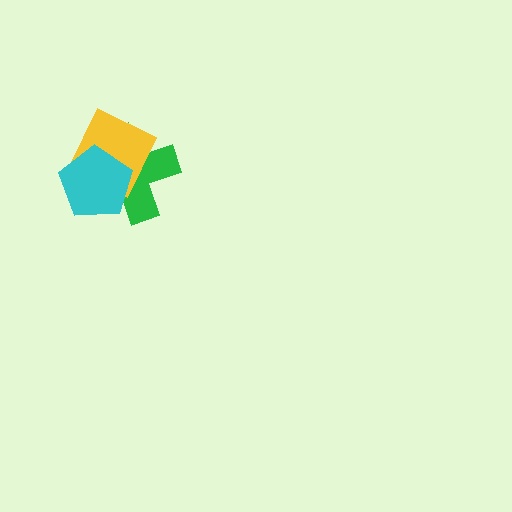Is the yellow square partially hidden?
Yes, it is partially covered by another shape.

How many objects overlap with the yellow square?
2 objects overlap with the yellow square.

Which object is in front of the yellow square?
The cyan pentagon is in front of the yellow square.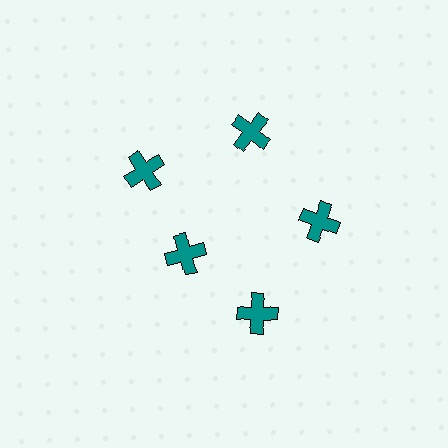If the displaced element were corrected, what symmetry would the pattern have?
It would have 5-fold rotational symmetry — the pattern would map onto itself every 72 degrees.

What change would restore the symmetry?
The symmetry would be restored by moving it outward, back onto the ring so that all 5 crosses sit at equal angles and equal distance from the center.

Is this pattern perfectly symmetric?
No. The 5 teal crosses are arranged in a ring, but one element near the 8 o'clock position is pulled inward toward the center, breaking the 5-fold rotational symmetry.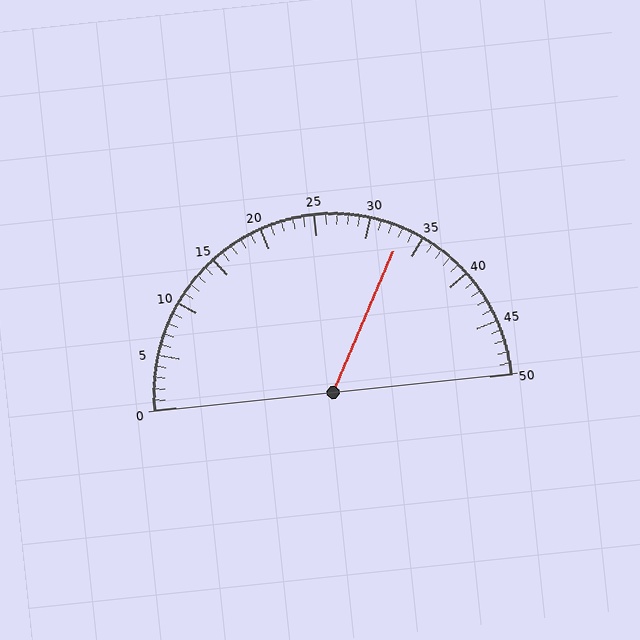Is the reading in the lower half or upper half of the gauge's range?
The reading is in the upper half of the range (0 to 50).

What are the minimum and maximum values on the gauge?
The gauge ranges from 0 to 50.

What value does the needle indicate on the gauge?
The needle indicates approximately 33.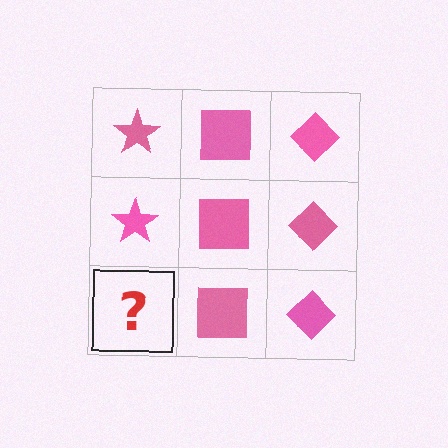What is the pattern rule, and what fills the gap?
The rule is that each column has a consistent shape. The gap should be filled with a pink star.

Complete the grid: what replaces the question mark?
The question mark should be replaced with a pink star.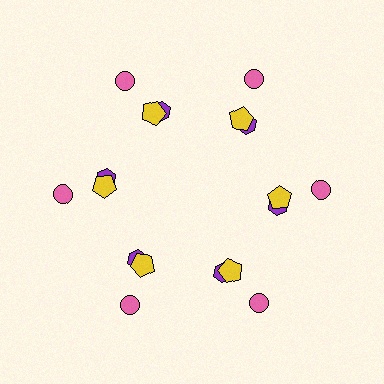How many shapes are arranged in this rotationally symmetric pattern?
There are 18 shapes, arranged in 6 groups of 3.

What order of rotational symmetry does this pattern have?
This pattern has 6-fold rotational symmetry.